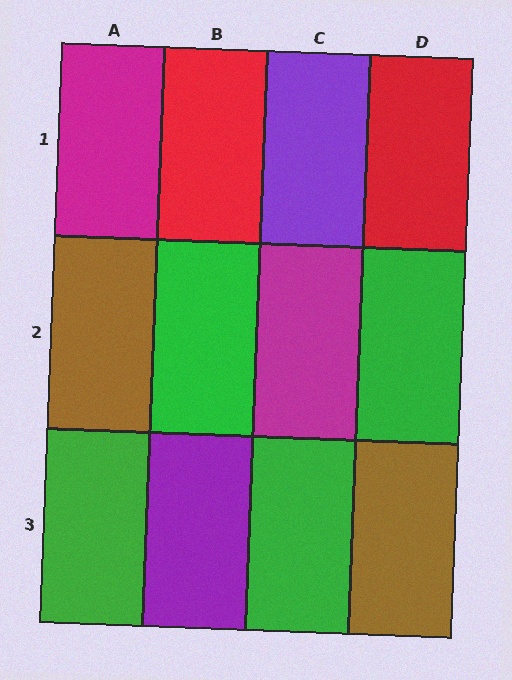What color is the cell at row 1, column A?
Magenta.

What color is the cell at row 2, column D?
Green.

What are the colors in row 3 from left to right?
Green, purple, green, brown.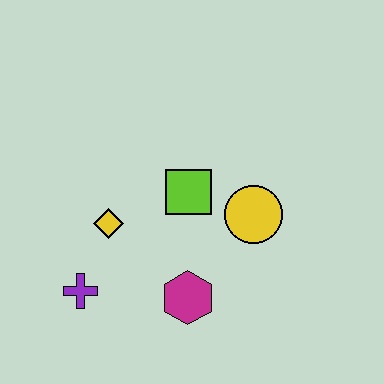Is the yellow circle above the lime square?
No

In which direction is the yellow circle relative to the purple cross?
The yellow circle is to the right of the purple cross.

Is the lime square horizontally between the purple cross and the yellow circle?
Yes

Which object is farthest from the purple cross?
The yellow circle is farthest from the purple cross.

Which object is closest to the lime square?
The yellow circle is closest to the lime square.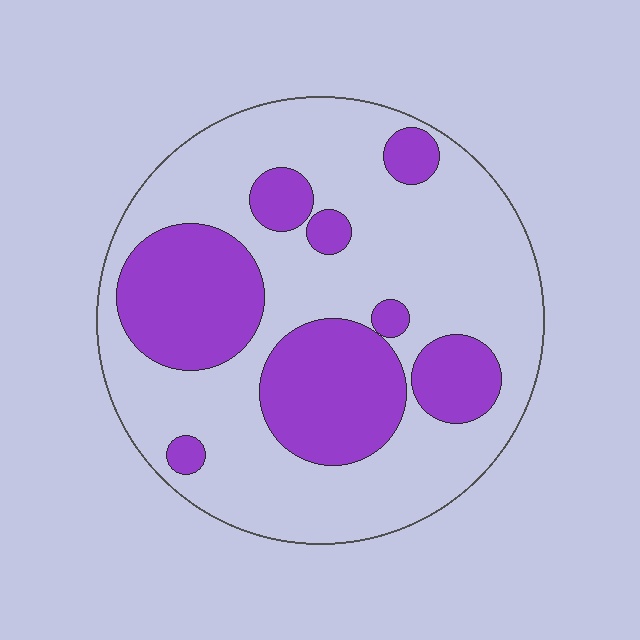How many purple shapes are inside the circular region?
8.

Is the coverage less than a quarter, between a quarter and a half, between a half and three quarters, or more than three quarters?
Between a quarter and a half.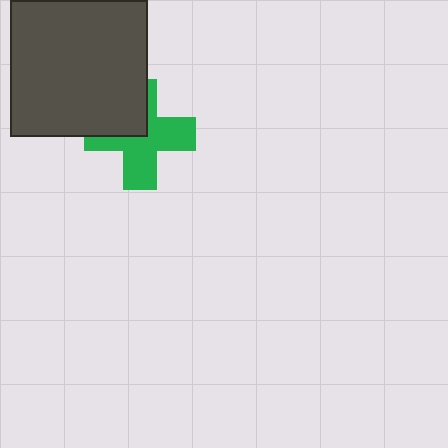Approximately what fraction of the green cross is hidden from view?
Roughly 34% of the green cross is hidden behind the dark gray square.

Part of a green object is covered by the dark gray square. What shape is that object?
It is a cross.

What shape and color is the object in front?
The object in front is a dark gray square.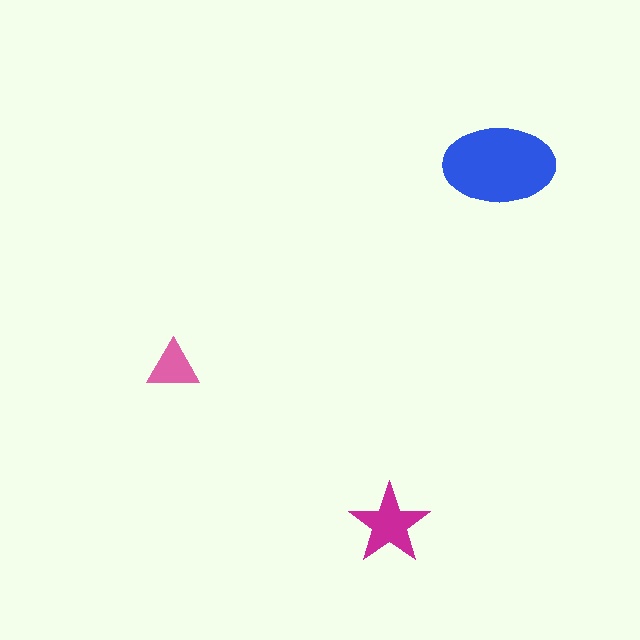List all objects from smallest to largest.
The pink triangle, the magenta star, the blue ellipse.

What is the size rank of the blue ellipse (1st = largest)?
1st.